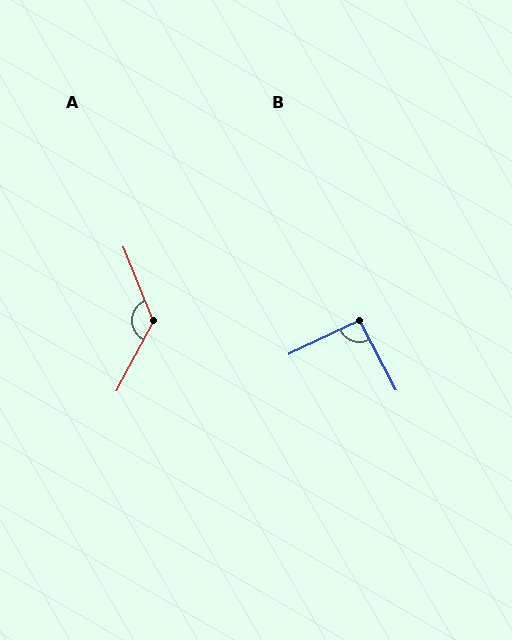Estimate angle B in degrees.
Approximately 92 degrees.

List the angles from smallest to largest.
B (92°), A (130°).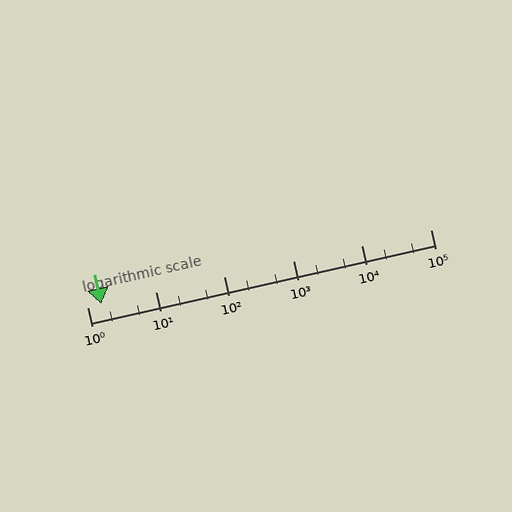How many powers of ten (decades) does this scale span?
The scale spans 5 decades, from 1 to 100000.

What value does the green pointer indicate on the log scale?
The pointer indicates approximately 1.6.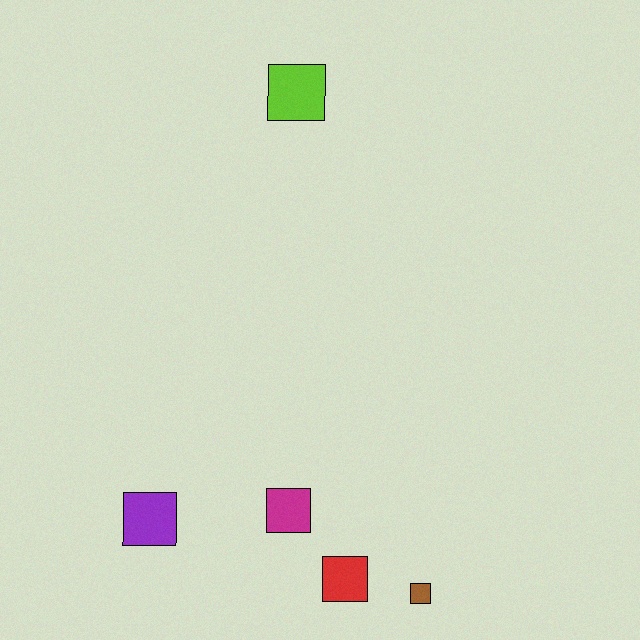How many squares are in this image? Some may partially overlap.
There are 5 squares.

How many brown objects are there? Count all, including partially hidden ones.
There is 1 brown object.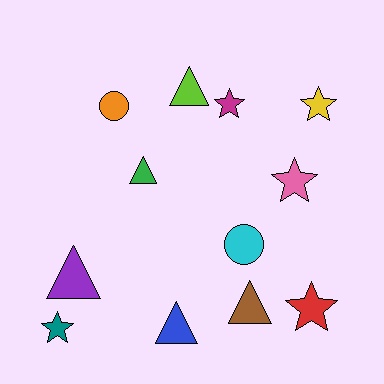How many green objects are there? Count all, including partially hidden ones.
There is 1 green object.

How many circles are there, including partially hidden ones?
There are 2 circles.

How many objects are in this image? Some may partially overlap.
There are 12 objects.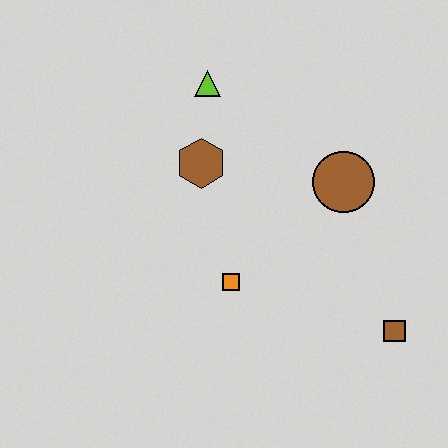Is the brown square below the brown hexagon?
Yes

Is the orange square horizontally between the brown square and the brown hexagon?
Yes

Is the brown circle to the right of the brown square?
No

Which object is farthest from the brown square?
The lime triangle is farthest from the brown square.